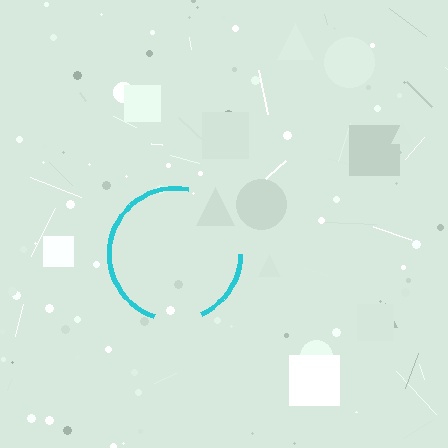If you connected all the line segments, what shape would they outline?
They would outline a circle.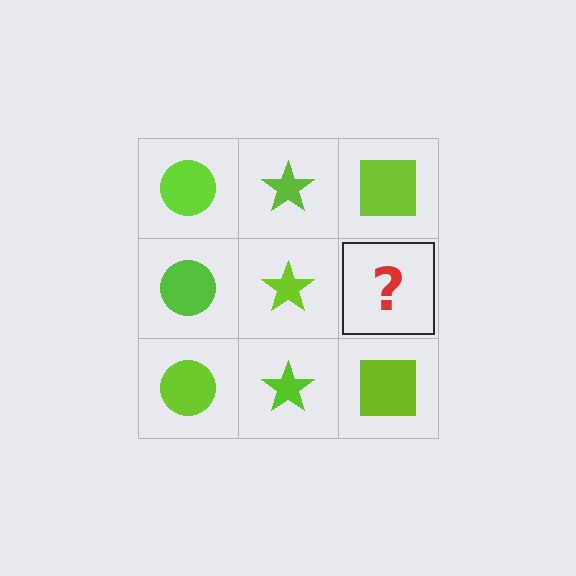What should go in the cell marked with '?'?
The missing cell should contain a lime square.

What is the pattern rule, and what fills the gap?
The rule is that each column has a consistent shape. The gap should be filled with a lime square.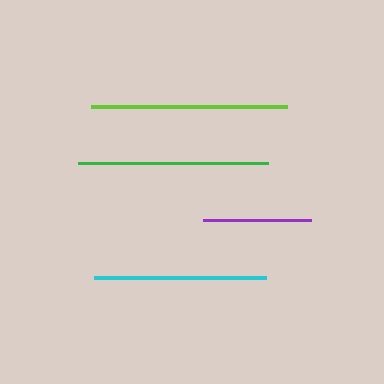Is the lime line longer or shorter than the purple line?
The lime line is longer than the purple line.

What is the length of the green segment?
The green segment is approximately 190 pixels long.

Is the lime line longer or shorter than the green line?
The lime line is longer than the green line.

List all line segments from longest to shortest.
From longest to shortest: lime, green, cyan, purple.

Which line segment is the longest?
The lime line is the longest at approximately 197 pixels.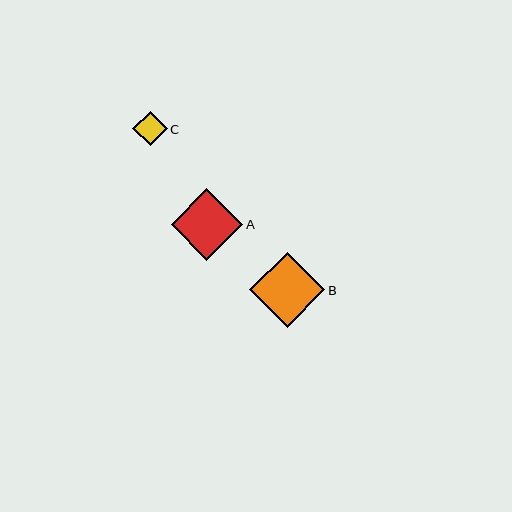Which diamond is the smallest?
Diamond C is the smallest with a size of approximately 34 pixels.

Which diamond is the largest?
Diamond B is the largest with a size of approximately 75 pixels.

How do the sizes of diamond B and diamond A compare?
Diamond B and diamond A are approximately the same size.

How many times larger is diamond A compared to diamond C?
Diamond A is approximately 2.1 times the size of diamond C.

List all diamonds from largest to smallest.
From largest to smallest: B, A, C.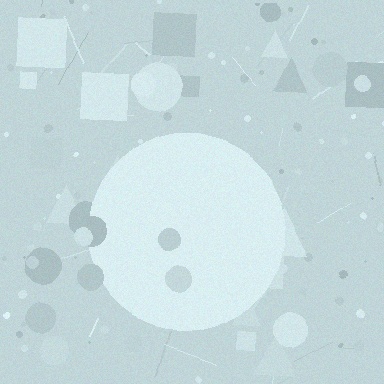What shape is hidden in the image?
A circle is hidden in the image.